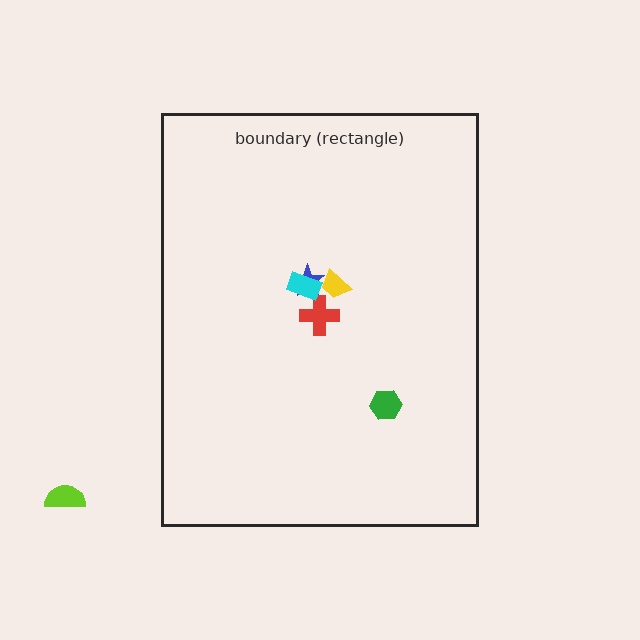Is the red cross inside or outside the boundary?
Inside.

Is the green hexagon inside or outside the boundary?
Inside.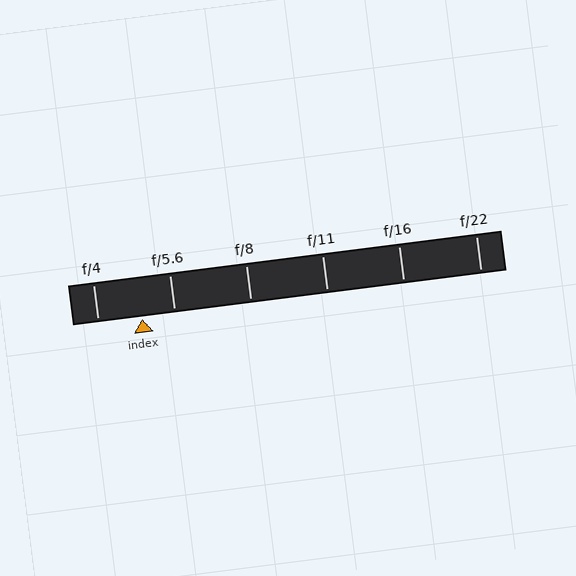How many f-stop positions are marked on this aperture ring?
There are 6 f-stop positions marked.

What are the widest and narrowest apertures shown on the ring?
The widest aperture shown is f/4 and the narrowest is f/22.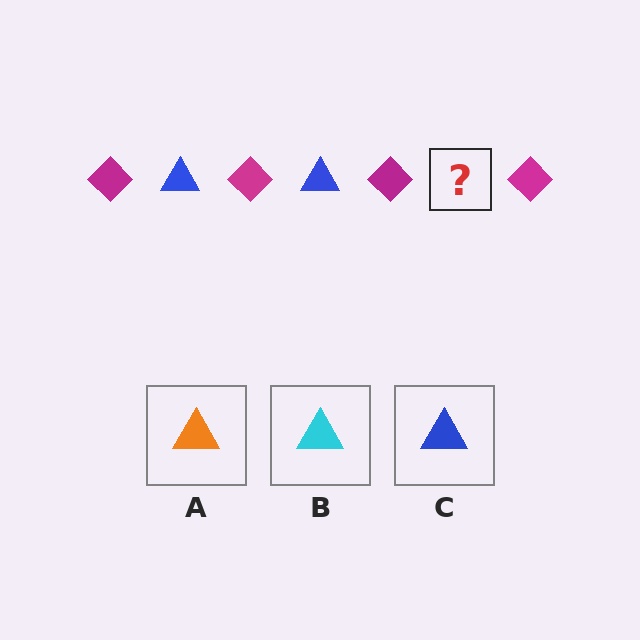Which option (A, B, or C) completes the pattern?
C.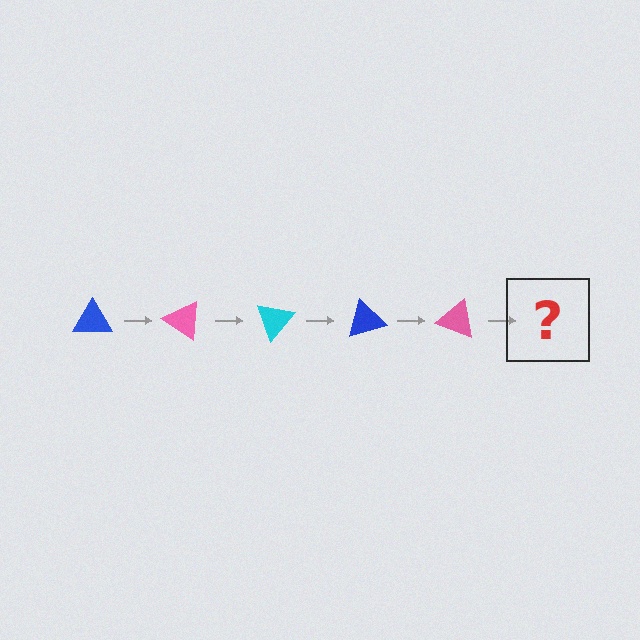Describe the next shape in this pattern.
It should be a cyan triangle, rotated 175 degrees from the start.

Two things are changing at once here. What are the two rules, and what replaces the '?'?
The two rules are that it rotates 35 degrees each step and the color cycles through blue, pink, and cyan. The '?' should be a cyan triangle, rotated 175 degrees from the start.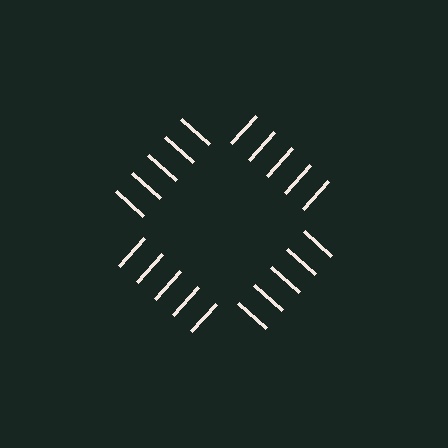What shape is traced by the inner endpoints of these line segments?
An illusory square — the line segments terminate on its edges but no continuous stroke is drawn.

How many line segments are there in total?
20 — 5 along each of the 4 edges.